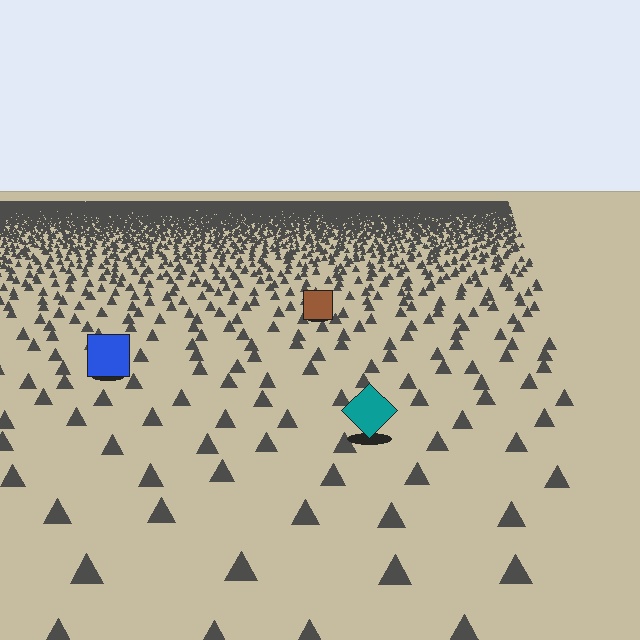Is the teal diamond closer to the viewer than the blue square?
Yes. The teal diamond is closer — you can tell from the texture gradient: the ground texture is coarser near it.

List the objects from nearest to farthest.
From nearest to farthest: the teal diamond, the blue square, the brown square.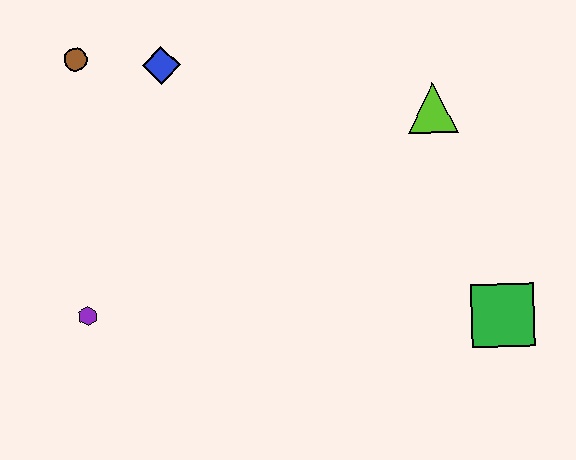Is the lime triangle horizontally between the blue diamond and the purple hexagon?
No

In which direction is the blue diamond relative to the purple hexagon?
The blue diamond is above the purple hexagon.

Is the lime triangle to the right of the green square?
No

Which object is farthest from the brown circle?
The green square is farthest from the brown circle.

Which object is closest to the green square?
The lime triangle is closest to the green square.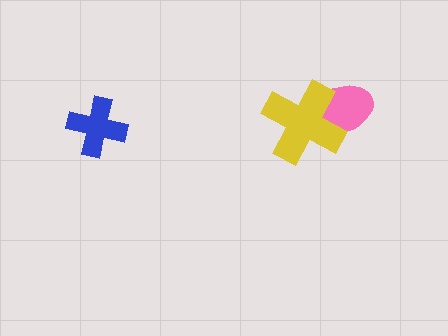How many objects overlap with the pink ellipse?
1 object overlaps with the pink ellipse.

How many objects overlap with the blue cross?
0 objects overlap with the blue cross.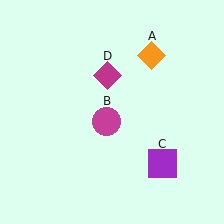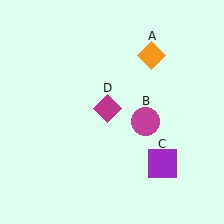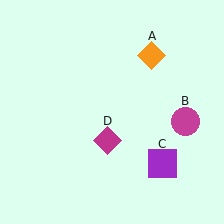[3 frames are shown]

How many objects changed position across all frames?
2 objects changed position: magenta circle (object B), magenta diamond (object D).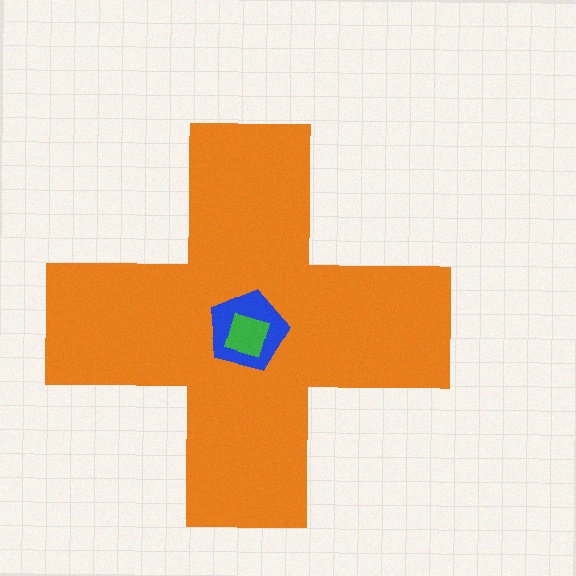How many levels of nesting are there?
3.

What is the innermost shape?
The green square.